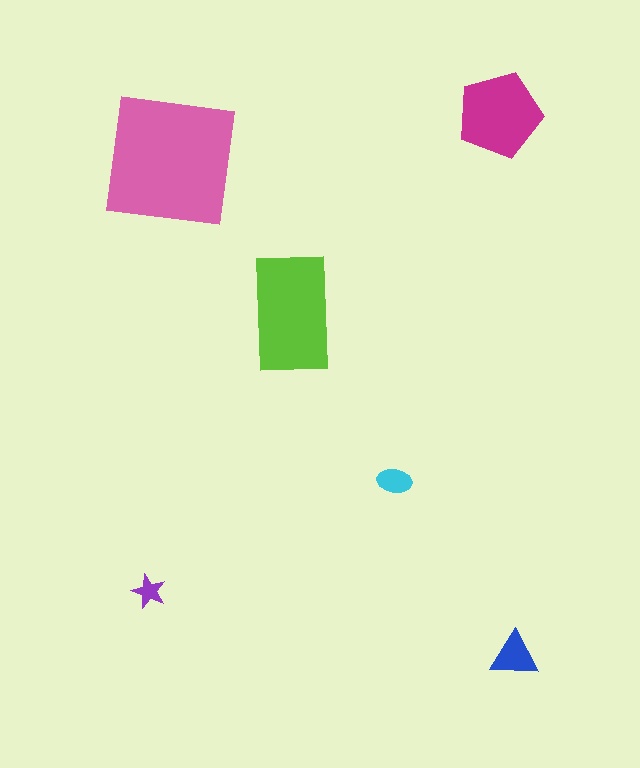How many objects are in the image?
There are 6 objects in the image.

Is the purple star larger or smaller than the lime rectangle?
Smaller.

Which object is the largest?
The pink square.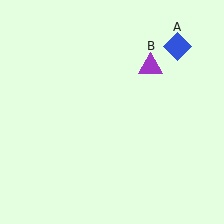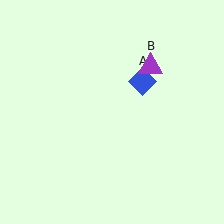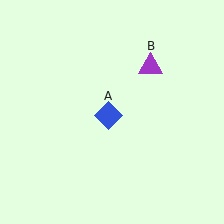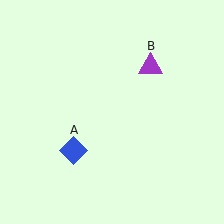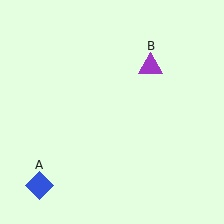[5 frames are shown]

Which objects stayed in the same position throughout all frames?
Purple triangle (object B) remained stationary.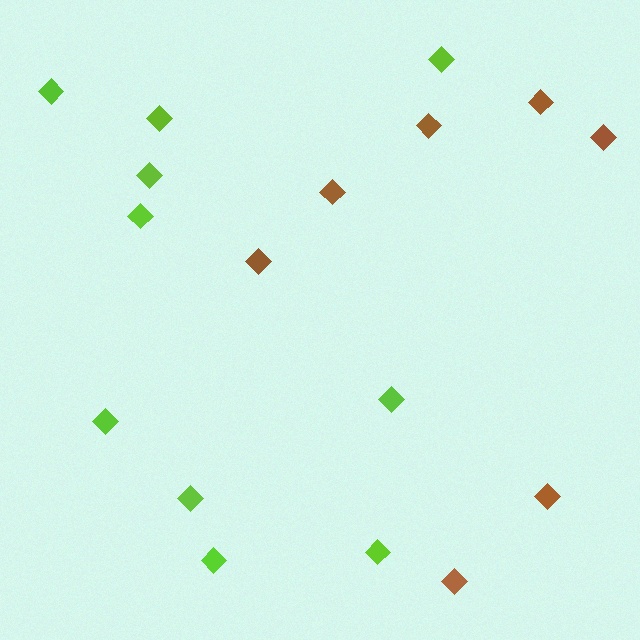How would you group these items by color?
There are 2 groups: one group of brown diamonds (7) and one group of lime diamonds (10).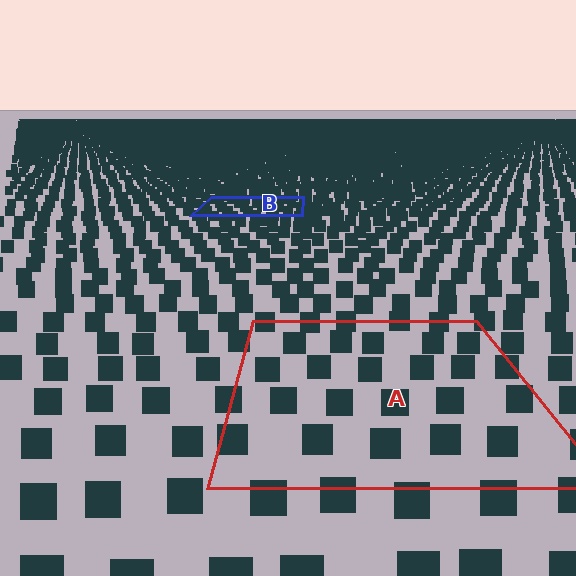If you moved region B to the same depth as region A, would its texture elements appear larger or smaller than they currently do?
They would appear larger. At a closer depth, the same texture elements are projected at a bigger on-screen size.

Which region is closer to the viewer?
Region A is closer. The texture elements there are larger and more spread out.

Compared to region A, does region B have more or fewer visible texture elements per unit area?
Region B has more texture elements per unit area — they are packed more densely because it is farther away.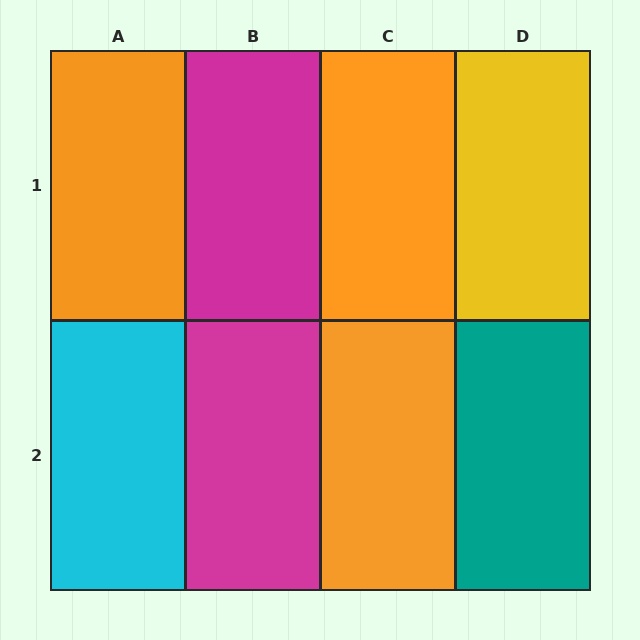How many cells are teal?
1 cell is teal.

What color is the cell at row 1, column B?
Magenta.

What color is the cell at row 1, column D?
Yellow.